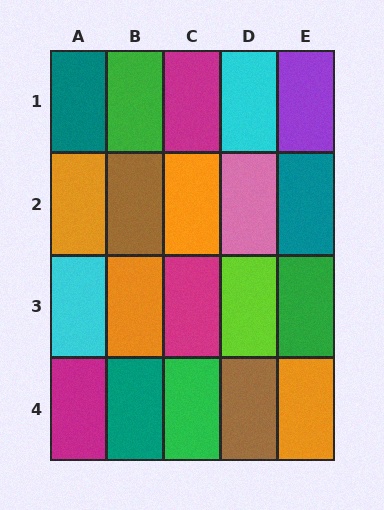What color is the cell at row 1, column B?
Green.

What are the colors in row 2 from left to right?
Orange, brown, orange, pink, teal.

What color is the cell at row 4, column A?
Magenta.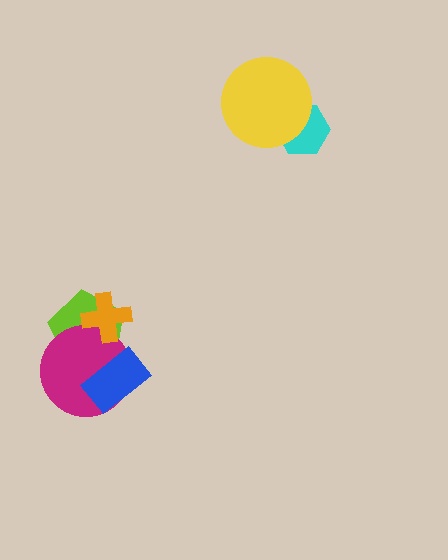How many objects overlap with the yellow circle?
1 object overlaps with the yellow circle.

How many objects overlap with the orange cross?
2 objects overlap with the orange cross.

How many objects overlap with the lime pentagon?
3 objects overlap with the lime pentagon.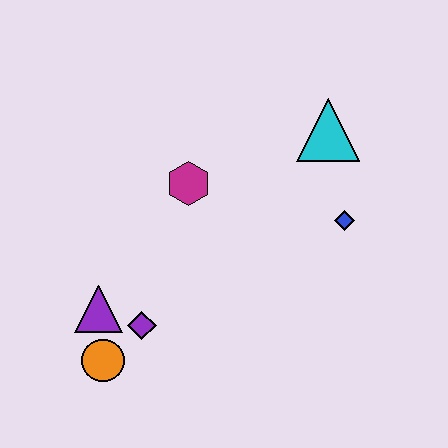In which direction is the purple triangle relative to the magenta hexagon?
The purple triangle is below the magenta hexagon.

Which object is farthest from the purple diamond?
The cyan triangle is farthest from the purple diamond.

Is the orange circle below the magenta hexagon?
Yes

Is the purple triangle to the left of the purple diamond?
Yes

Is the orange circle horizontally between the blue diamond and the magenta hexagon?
No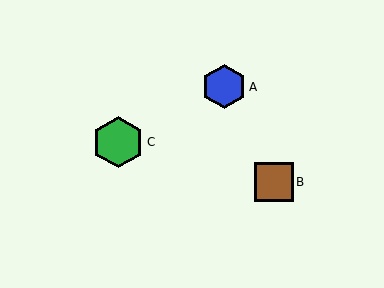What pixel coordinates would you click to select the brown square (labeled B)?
Click at (274, 182) to select the brown square B.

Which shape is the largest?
The green hexagon (labeled C) is the largest.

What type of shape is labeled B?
Shape B is a brown square.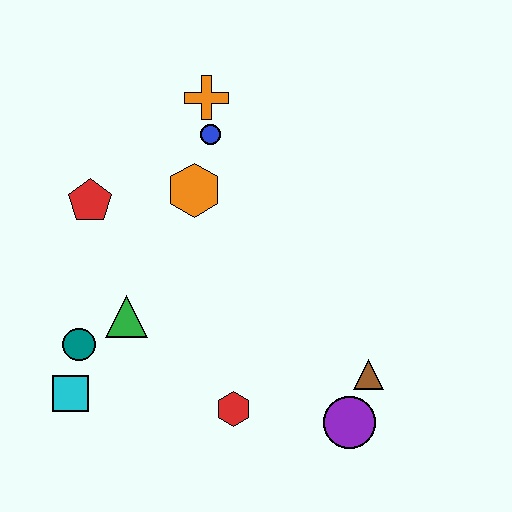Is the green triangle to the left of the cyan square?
No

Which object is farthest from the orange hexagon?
The purple circle is farthest from the orange hexagon.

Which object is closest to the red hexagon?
The purple circle is closest to the red hexagon.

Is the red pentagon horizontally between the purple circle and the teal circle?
Yes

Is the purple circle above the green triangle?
No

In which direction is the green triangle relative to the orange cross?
The green triangle is below the orange cross.